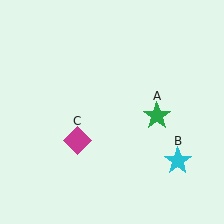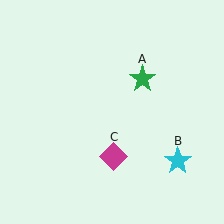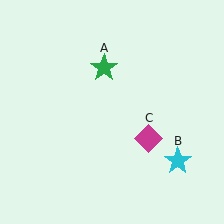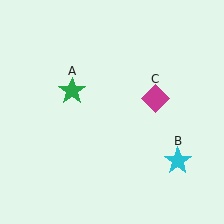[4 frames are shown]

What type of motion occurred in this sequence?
The green star (object A), magenta diamond (object C) rotated counterclockwise around the center of the scene.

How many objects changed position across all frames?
2 objects changed position: green star (object A), magenta diamond (object C).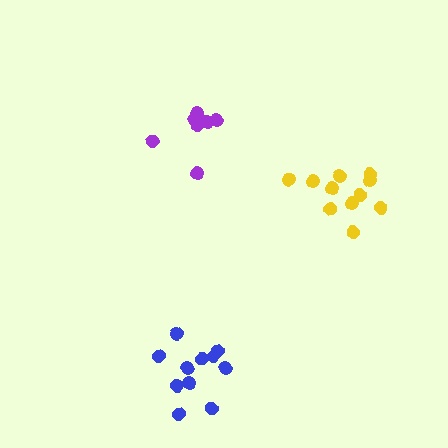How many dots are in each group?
Group 1: 11 dots, Group 2: 8 dots, Group 3: 11 dots (30 total).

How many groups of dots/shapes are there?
There are 3 groups.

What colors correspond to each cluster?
The clusters are colored: yellow, purple, blue.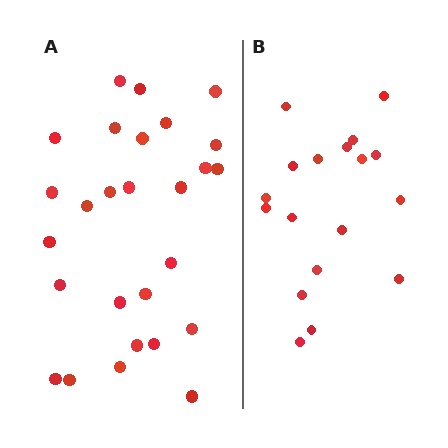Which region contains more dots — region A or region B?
Region A (the left region) has more dots.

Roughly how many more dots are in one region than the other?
Region A has roughly 8 or so more dots than region B.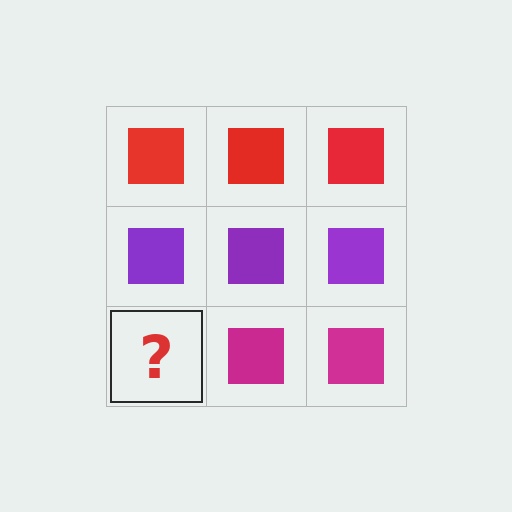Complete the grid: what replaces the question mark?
The question mark should be replaced with a magenta square.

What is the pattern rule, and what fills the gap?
The rule is that each row has a consistent color. The gap should be filled with a magenta square.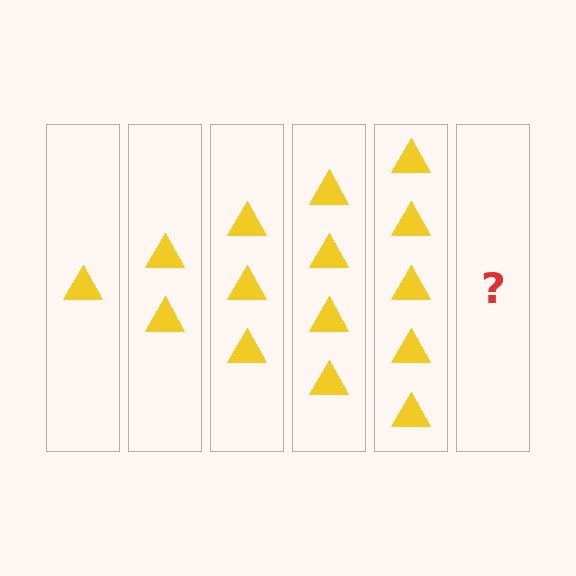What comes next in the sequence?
The next element should be 6 triangles.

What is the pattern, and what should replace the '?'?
The pattern is that each step adds one more triangle. The '?' should be 6 triangles.